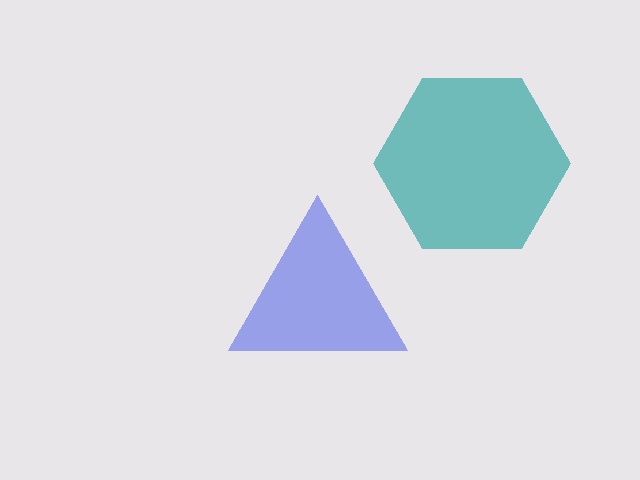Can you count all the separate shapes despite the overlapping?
Yes, there are 2 separate shapes.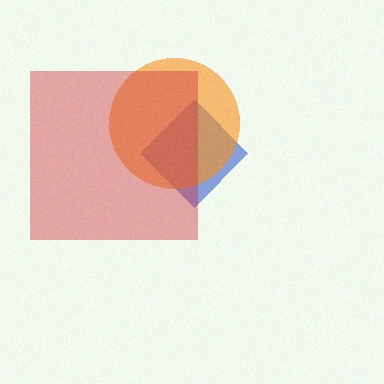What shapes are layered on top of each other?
The layered shapes are: a blue diamond, an orange circle, a red square.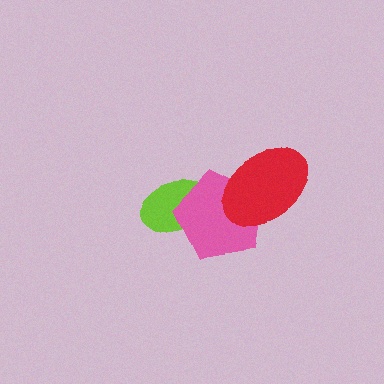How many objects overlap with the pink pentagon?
2 objects overlap with the pink pentagon.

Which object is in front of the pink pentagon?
The red ellipse is in front of the pink pentagon.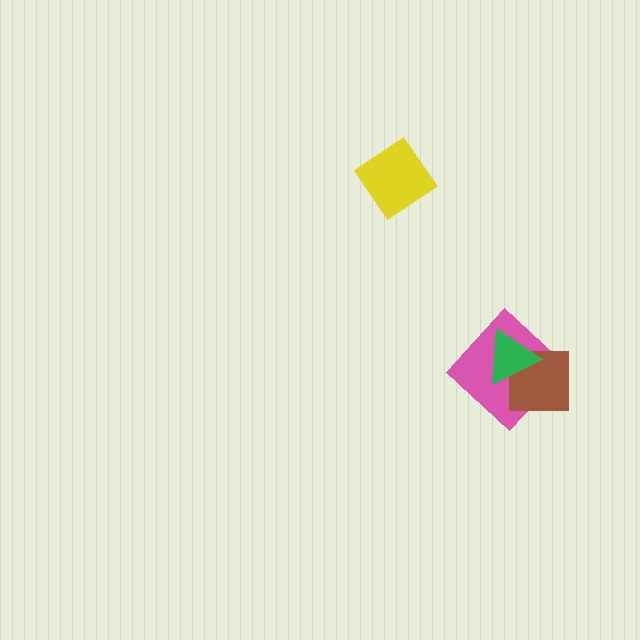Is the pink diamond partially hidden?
Yes, it is partially covered by another shape.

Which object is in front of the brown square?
The green triangle is in front of the brown square.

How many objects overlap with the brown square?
2 objects overlap with the brown square.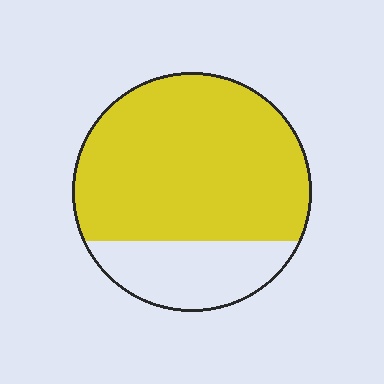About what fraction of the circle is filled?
About three quarters (3/4).